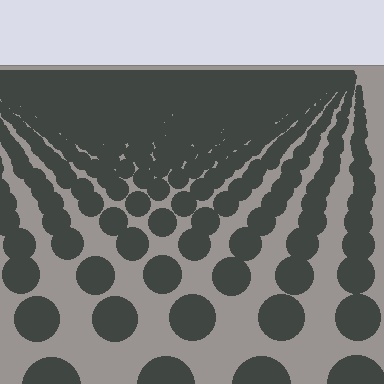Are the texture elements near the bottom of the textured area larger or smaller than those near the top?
Larger. Near the bottom, elements are closer to the viewer and appear at a bigger on-screen size.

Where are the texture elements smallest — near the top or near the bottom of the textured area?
Near the top.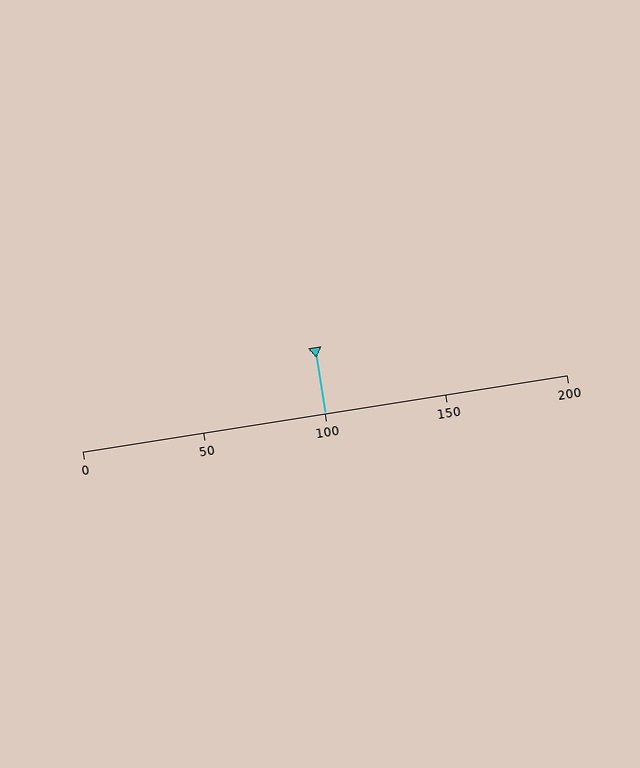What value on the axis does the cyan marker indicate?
The marker indicates approximately 100.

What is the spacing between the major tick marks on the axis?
The major ticks are spaced 50 apart.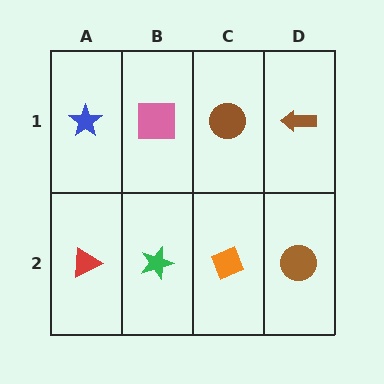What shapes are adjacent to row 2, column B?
A pink square (row 1, column B), a red triangle (row 2, column A), an orange diamond (row 2, column C).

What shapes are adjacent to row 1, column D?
A brown circle (row 2, column D), a brown circle (row 1, column C).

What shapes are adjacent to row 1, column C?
An orange diamond (row 2, column C), a pink square (row 1, column B), a brown arrow (row 1, column D).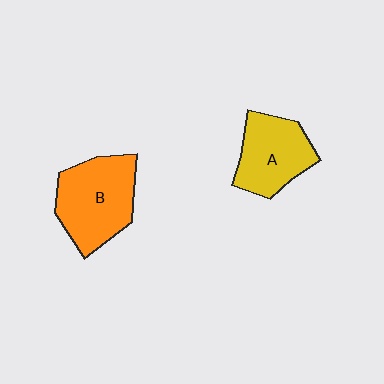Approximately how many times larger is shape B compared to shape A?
Approximately 1.2 times.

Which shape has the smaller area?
Shape A (yellow).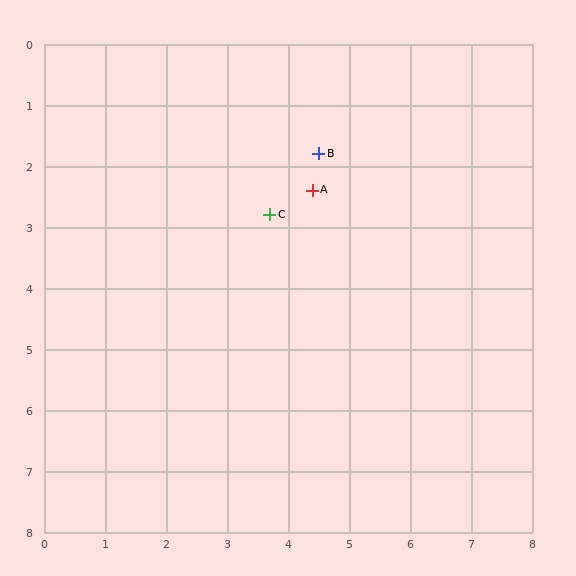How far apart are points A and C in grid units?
Points A and C are about 0.8 grid units apart.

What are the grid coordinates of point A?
Point A is at approximately (4.4, 2.4).